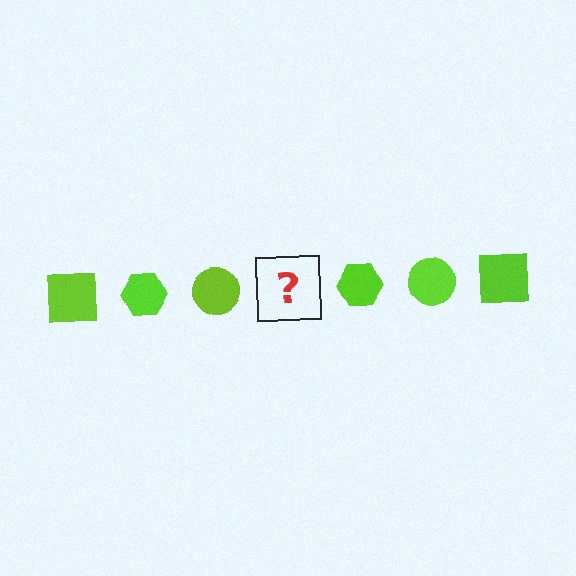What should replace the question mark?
The question mark should be replaced with a lime square.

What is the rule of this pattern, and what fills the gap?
The rule is that the pattern cycles through square, hexagon, circle shapes in lime. The gap should be filled with a lime square.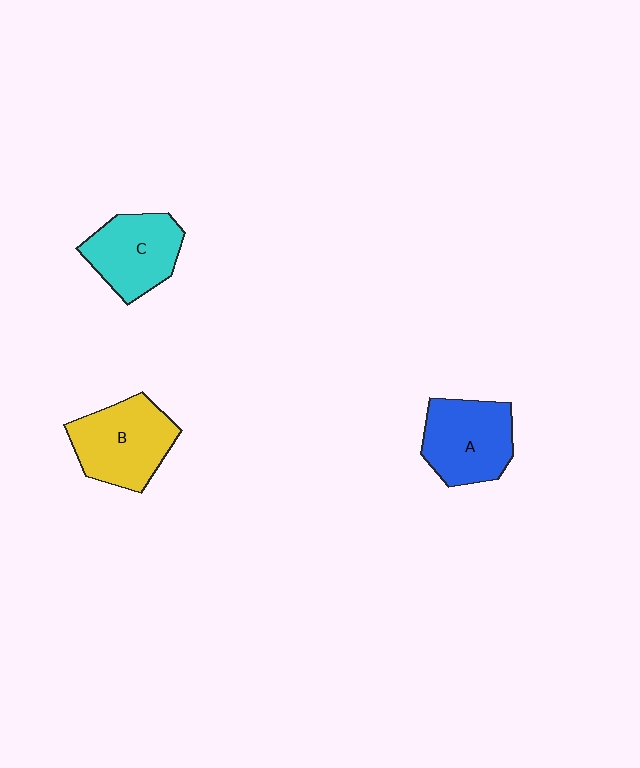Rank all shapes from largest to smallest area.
From largest to smallest: B (yellow), A (blue), C (cyan).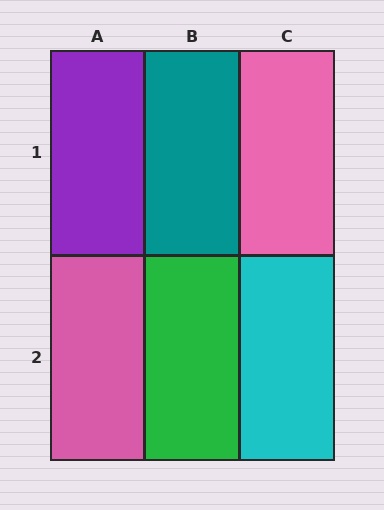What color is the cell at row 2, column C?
Cyan.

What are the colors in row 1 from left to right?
Purple, teal, pink.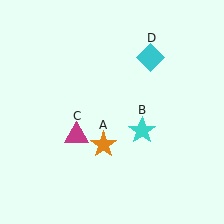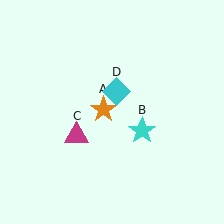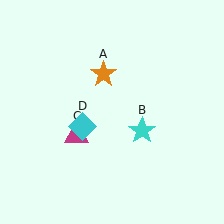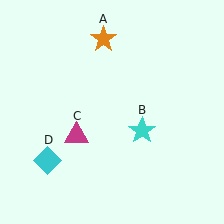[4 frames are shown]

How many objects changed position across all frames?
2 objects changed position: orange star (object A), cyan diamond (object D).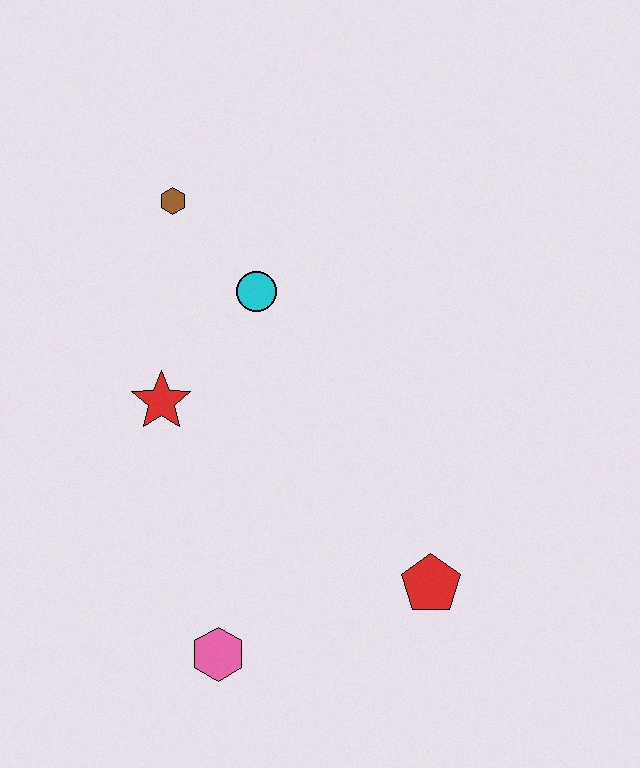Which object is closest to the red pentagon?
The pink hexagon is closest to the red pentagon.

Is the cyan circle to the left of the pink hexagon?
No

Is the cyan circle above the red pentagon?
Yes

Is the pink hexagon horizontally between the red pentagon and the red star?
Yes